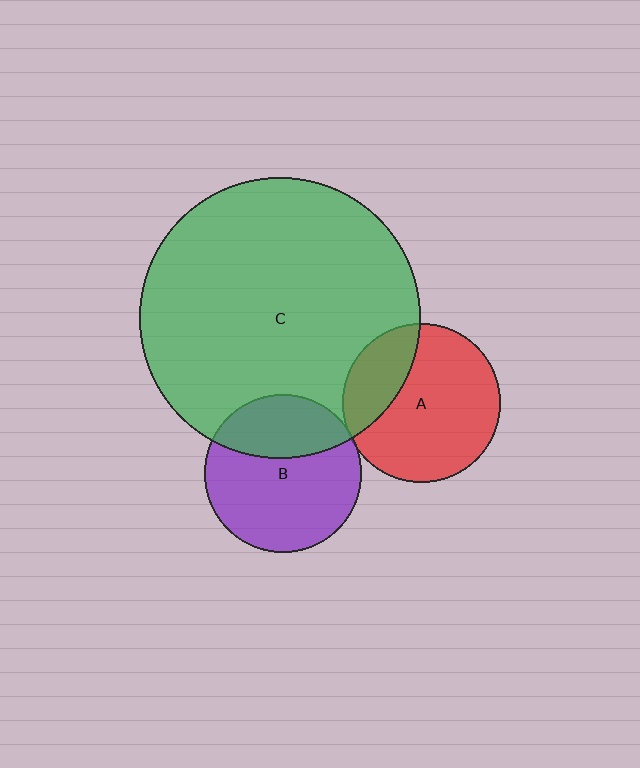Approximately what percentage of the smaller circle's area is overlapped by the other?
Approximately 5%.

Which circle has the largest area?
Circle C (green).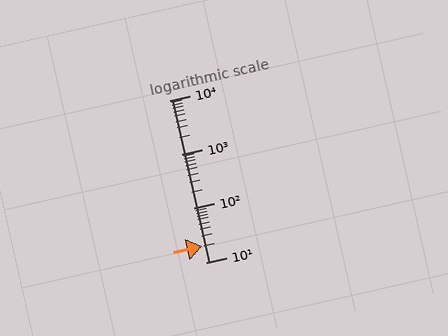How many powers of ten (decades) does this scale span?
The scale spans 3 decades, from 10 to 10000.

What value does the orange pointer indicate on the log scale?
The pointer indicates approximately 20.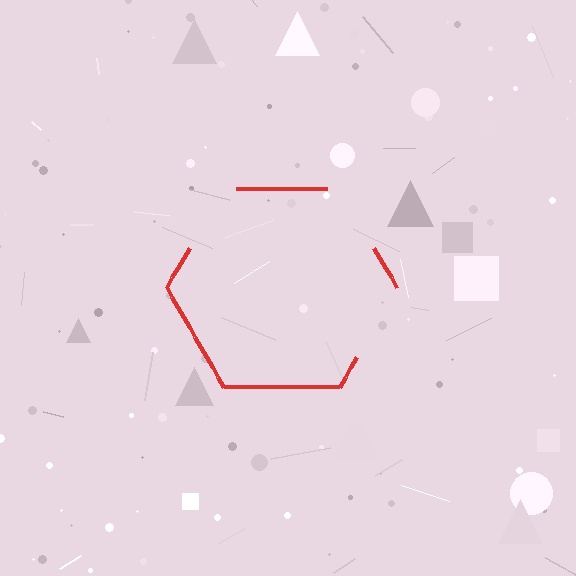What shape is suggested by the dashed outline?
The dashed outline suggests a hexagon.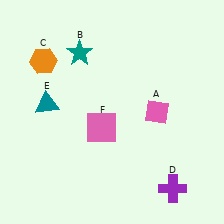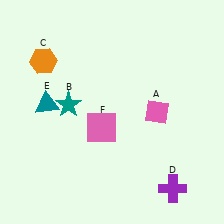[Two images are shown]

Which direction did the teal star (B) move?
The teal star (B) moved down.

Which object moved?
The teal star (B) moved down.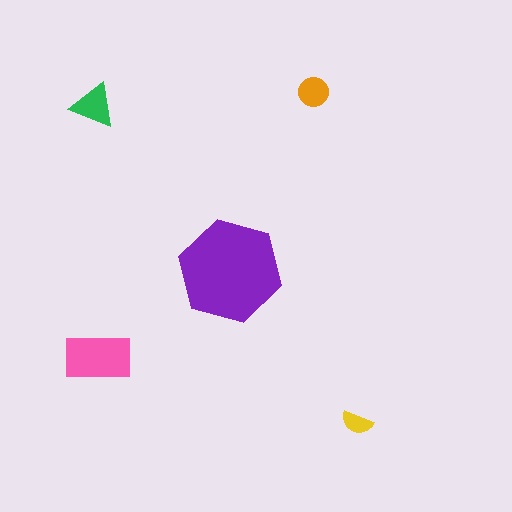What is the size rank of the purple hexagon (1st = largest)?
1st.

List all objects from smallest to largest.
The yellow semicircle, the orange circle, the green triangle, the pink rectangle, the purple hexagon.